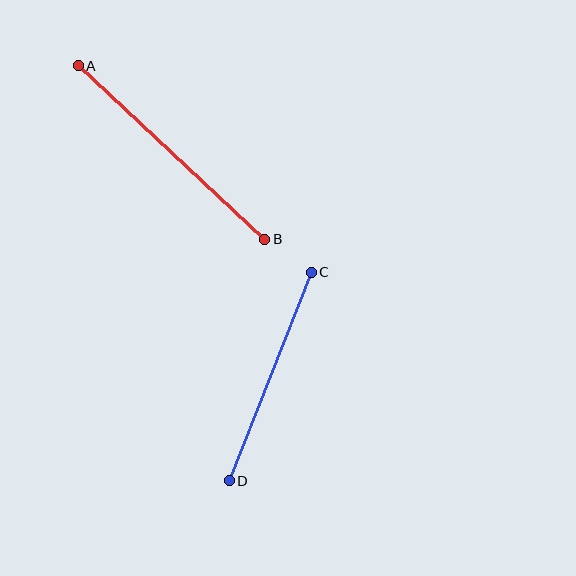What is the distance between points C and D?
The distance is approximately 224 pixels.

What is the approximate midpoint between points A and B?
The midpoint is at approximately (171, 153) pixels.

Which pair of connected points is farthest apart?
Points A and B are farthest apart.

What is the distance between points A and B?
The distance is approximately 255 pixels.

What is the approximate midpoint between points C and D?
The midpoint is at approximately (270, 377) pixels.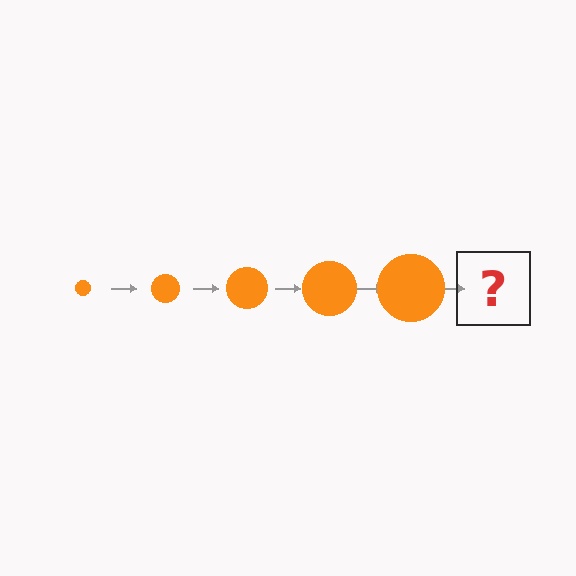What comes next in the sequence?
The next element should be an orange circle, larger than the previous one.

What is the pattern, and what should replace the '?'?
The pattern is that the circle gets progressively larger each step. The '?' should be an orange circle, larger than the previous one.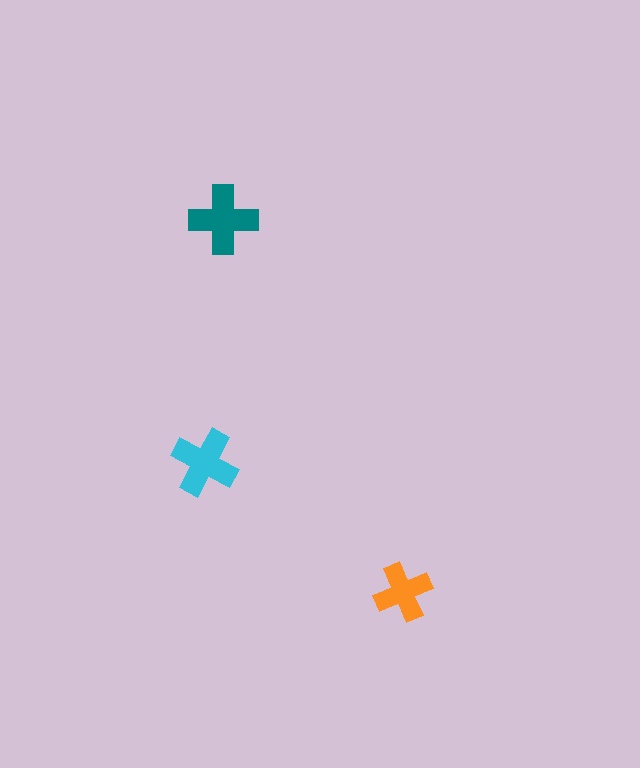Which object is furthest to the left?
The cyan cross is leftmost.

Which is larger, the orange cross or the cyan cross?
The cyan one.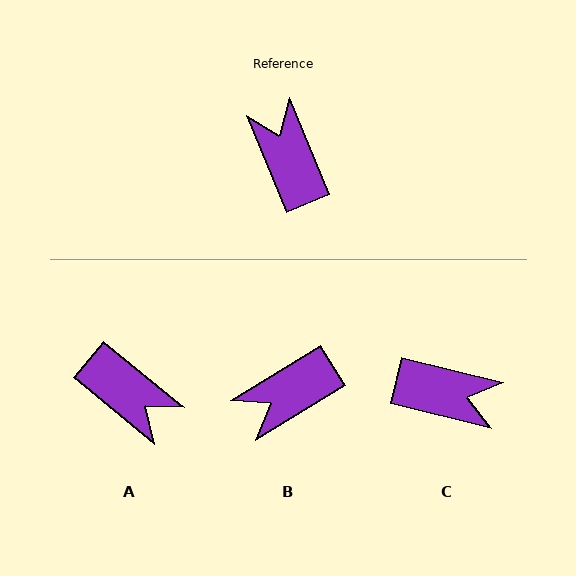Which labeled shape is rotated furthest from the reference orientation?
A, about 152 degrees away.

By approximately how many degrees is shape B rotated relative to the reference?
Approximately 99 degrees counter-clockwise.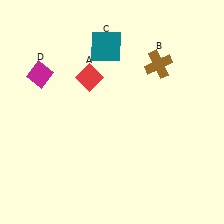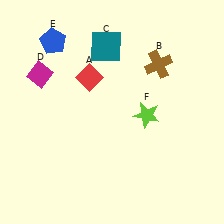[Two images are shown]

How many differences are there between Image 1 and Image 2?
There are 2 differences between the two images.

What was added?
A blue pentagon (E), a lime star (F) were added in Image 2.